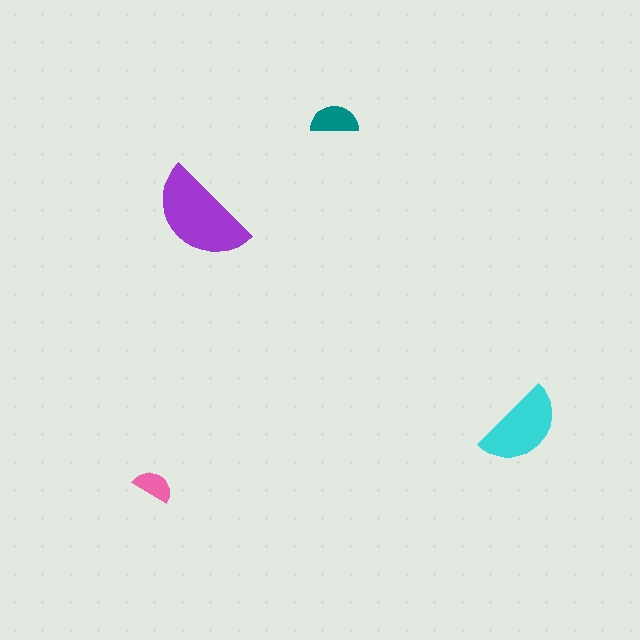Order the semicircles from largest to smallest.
the purple one, the cyan one, the teal one, the pink one.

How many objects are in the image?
There are 4 objects in the image.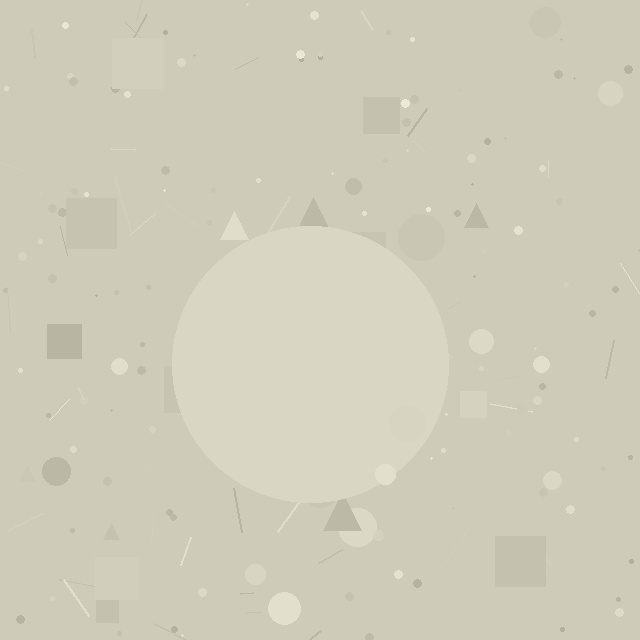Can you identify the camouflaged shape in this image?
The camouflaged shape is a circle.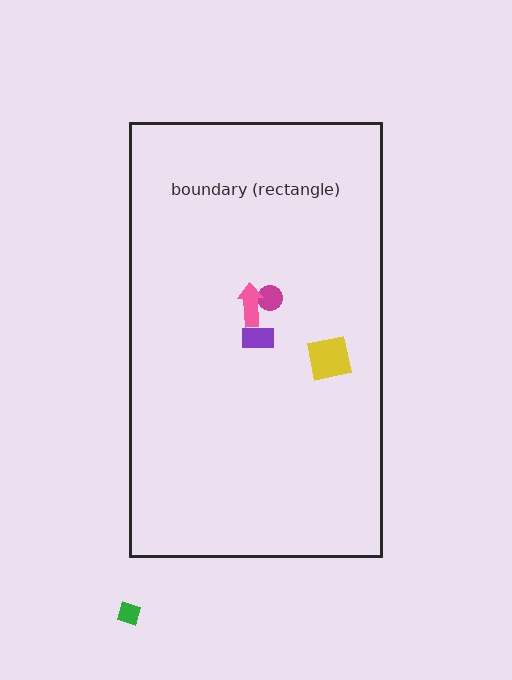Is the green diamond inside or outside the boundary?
Outside.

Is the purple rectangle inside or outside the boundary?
Inside.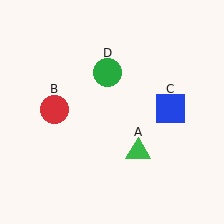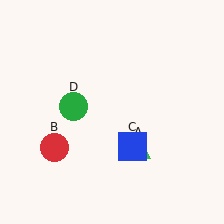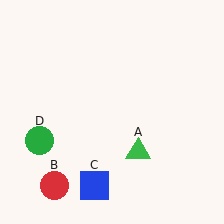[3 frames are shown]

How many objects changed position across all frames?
3 objects changed position: red circle (object B), blue square (object C), green circle (object D).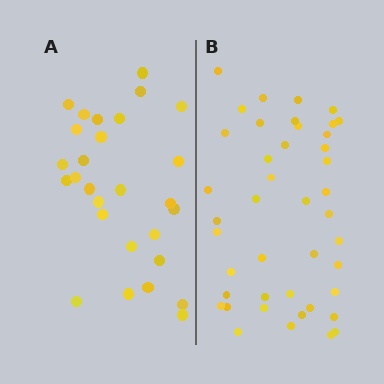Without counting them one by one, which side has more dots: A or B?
Region B (the right region) has more dots.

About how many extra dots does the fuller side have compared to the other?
Region B has approximately 15 more dots than region A.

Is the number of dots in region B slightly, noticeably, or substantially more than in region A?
Region B has substantially more. The ratio is roughly 1.5 to 1.